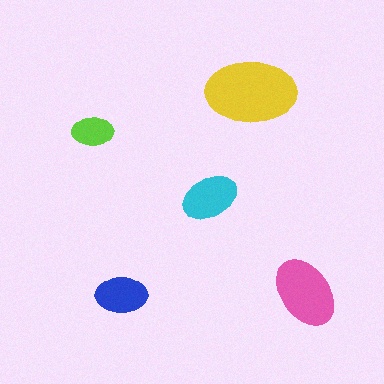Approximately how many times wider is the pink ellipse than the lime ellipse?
About 1.5 times wider.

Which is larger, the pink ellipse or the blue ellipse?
The pink one.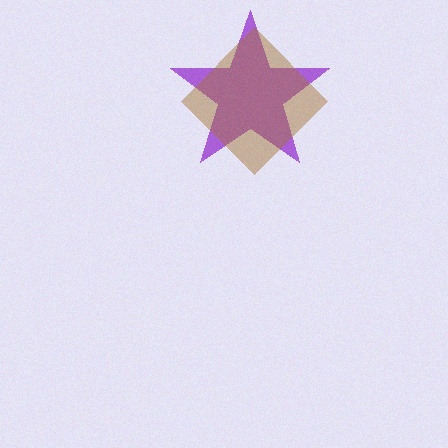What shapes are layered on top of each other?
The layered shapes are: a purple star, a brown diamond.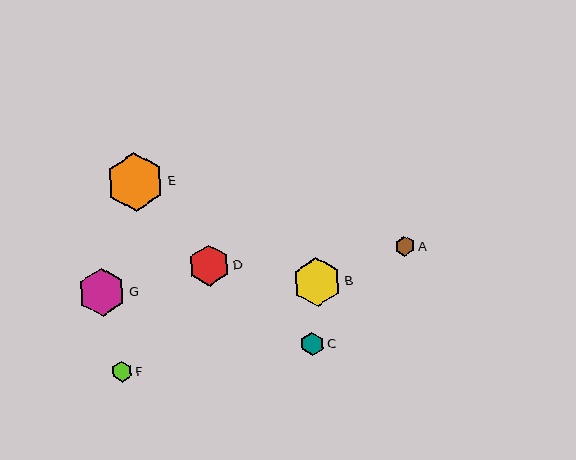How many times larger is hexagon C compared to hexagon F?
Hexagon C is approximately 1.1 times the size of hexagon F.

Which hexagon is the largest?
Hexagon E is the largest with a size of approximately 59 pixels.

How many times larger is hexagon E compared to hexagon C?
Hexagon E is approximately 2.5 times the size of hexagon C.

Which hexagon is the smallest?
Hexagon A is the smallest with a size of approximately 20 pixels.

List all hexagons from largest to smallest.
From largest to smallest: E, B, G, D, C, F, A.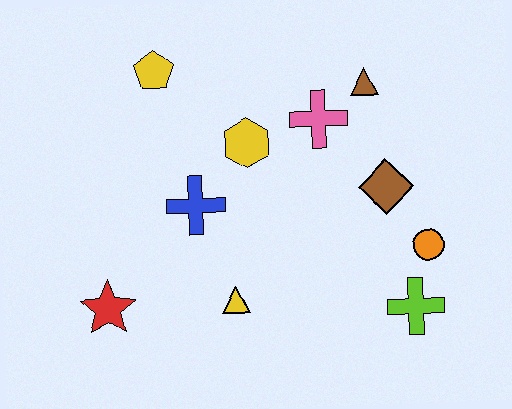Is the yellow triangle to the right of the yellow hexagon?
No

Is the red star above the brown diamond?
No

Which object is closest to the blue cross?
The yellow hexagon is closest to the blue cross.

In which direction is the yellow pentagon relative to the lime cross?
The yellow pentagon is to the left of the lime cross.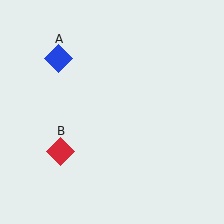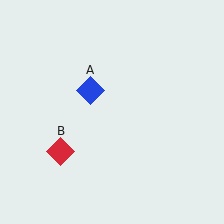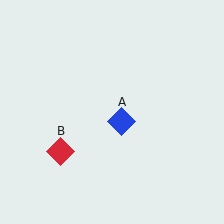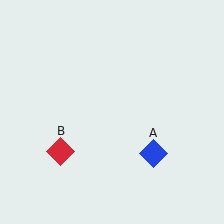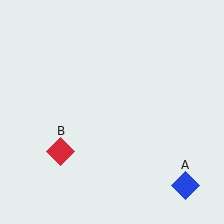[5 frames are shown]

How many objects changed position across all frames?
1 object changed position: blue diamond (object A).